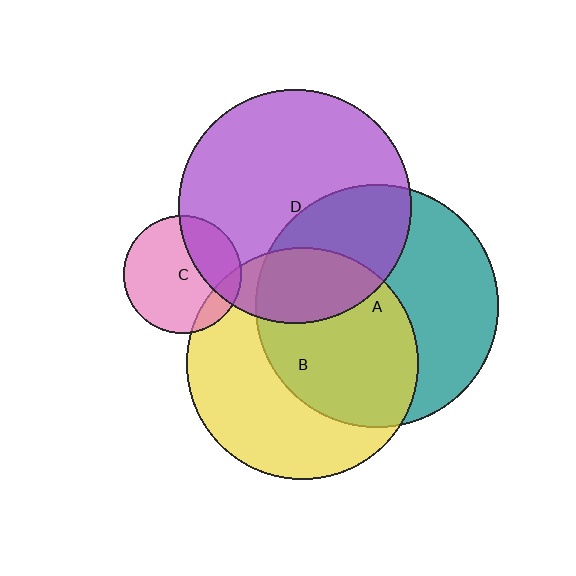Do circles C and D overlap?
Yes.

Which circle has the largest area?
Circle A (teal).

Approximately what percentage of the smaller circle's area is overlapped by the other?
Approximately 30%.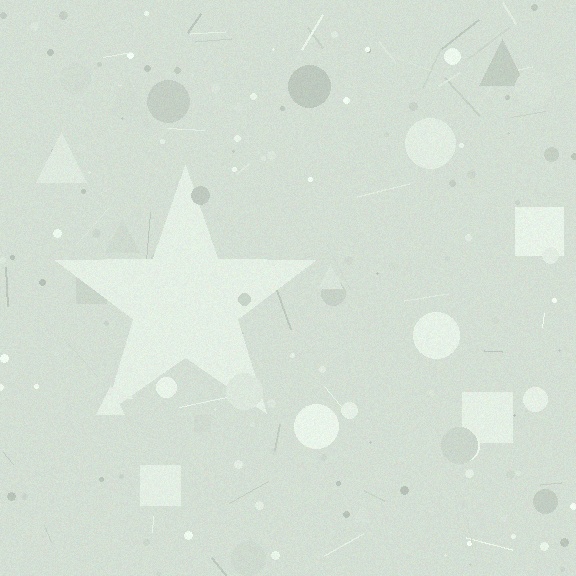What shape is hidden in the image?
A star is hidden in the image.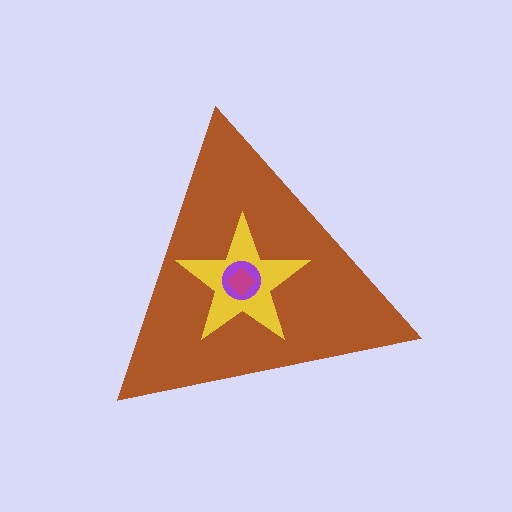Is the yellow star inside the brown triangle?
Yes.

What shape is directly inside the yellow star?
The purple circle.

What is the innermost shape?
The magenta diamond.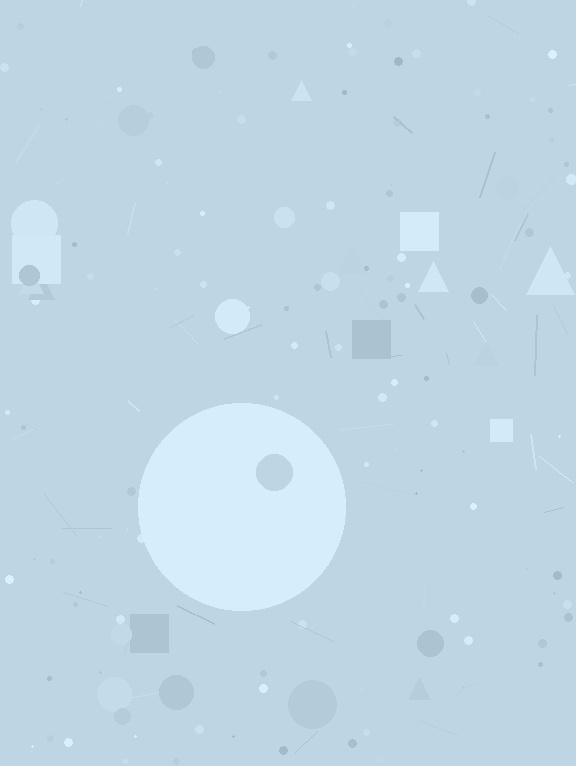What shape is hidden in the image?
A circle is hidden in the image.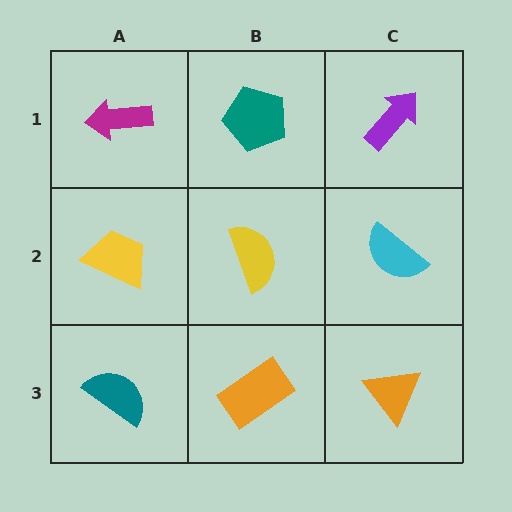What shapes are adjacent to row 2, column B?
A teal pentagon (row 1, column B), an orange rectangle (row 3, column B), a yellow trapezoid (row 2, column A), a cyan semicircle (row 2, column C).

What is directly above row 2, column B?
A teal pentagon.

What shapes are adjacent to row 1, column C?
A cyan semicircle (row 2, column C), a teal pentagon (row 1, column B).